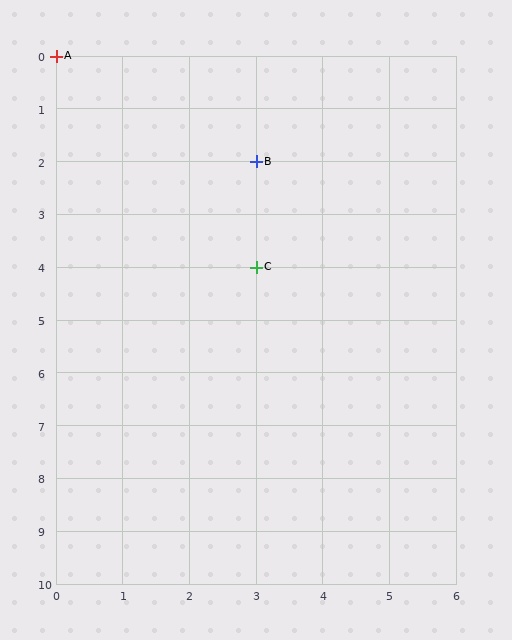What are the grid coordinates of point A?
Point A is at grid coordinates (0, 0).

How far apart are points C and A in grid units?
Points C and A are 3 columns and 4 rows apart (about 5.0 grid units diagonally).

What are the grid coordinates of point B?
Point B is at grid coordinates (3, 2).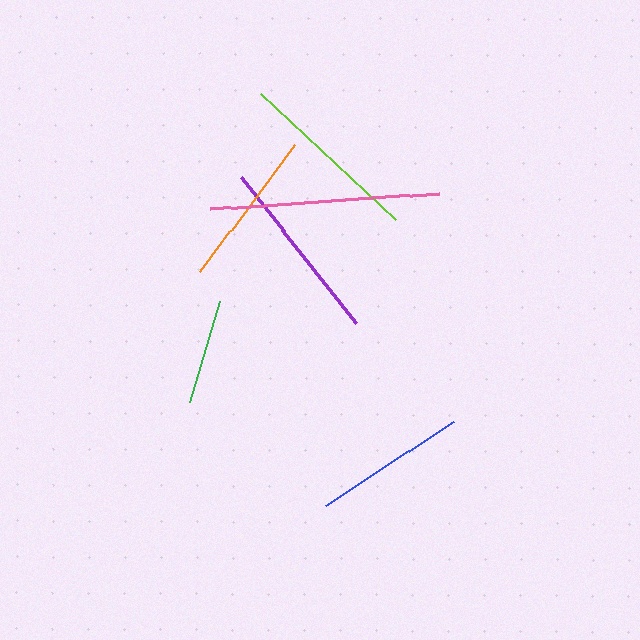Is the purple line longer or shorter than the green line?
The purple line is longer than the green line.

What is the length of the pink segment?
The pink segment is approximately 230 pixels long.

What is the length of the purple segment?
The purple segment is approximately 186 pixels long.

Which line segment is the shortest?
The green line is the shortest at approximately 106 pixels.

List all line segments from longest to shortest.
From longest to shortest: pink, purple, lime, orange, blue, green.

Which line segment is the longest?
The pink line is the longest at approximately 230 pixels.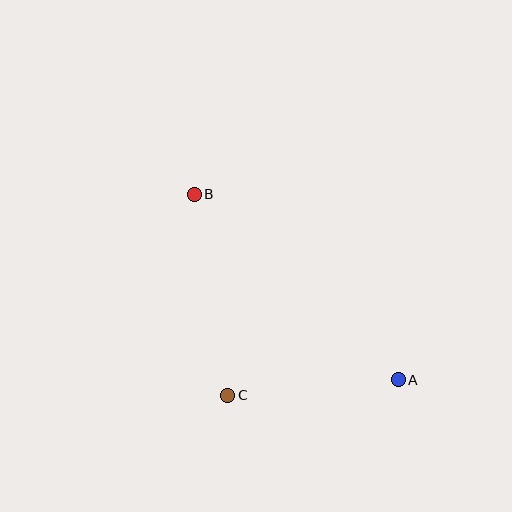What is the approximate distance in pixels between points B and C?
The distance between B and C is approximately 204 pixels.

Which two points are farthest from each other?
Points A and B are farthest from each other.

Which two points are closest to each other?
Points A and C are closest to each other.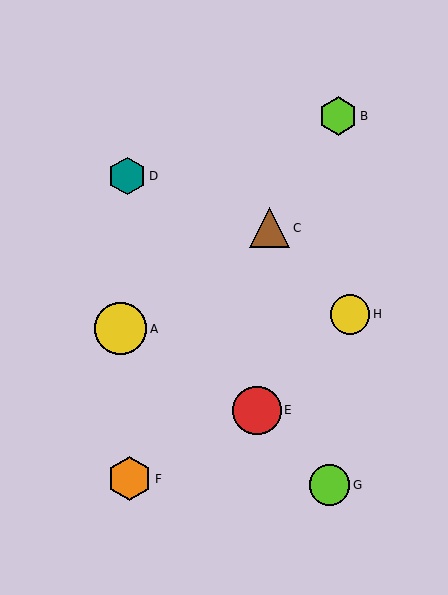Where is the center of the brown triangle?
The center of the brown triangle is at (270, 228).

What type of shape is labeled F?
Shape F is an orange hexagon.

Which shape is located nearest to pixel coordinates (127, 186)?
The teal hexagon (labeled D) at (127, 176) is nearest to that location.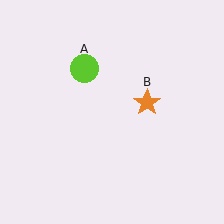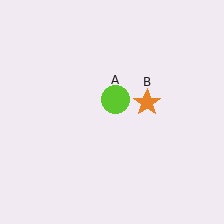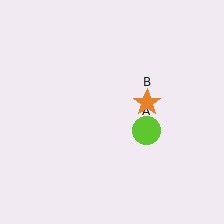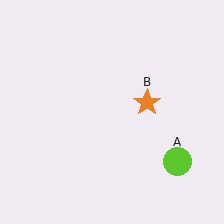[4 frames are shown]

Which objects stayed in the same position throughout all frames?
Orange star (object B) remained stationary.